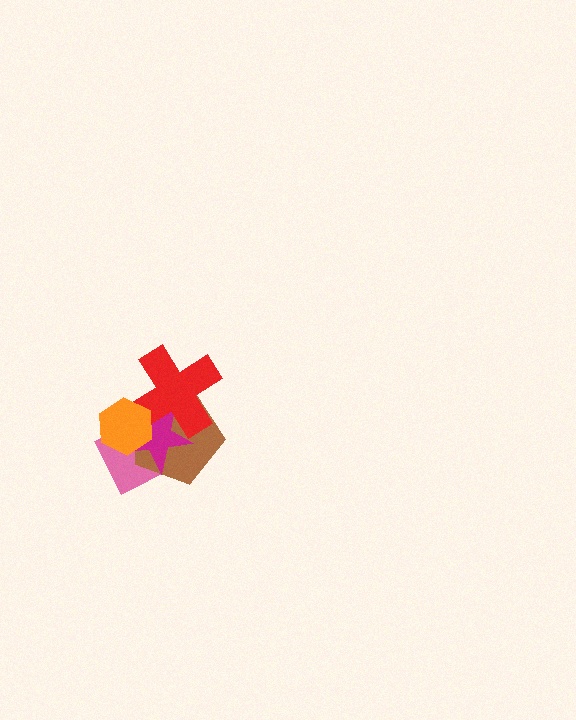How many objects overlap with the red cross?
4 objects overlap with the red cross.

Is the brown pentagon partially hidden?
Yes, it is partially covered by another shape.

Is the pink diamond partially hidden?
Yes, it is partially covered by another shape.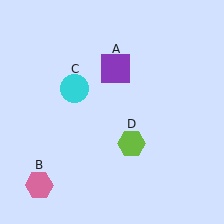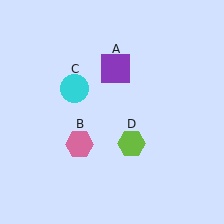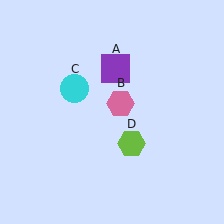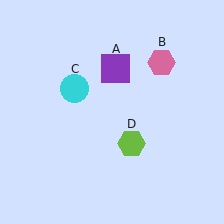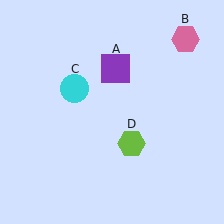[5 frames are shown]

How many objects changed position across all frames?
1 object changed position: pink hexagon (object B).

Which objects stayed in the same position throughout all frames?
Purple square (object A) and cyan circle (object C) and lime hexagon (object D) remained stationary.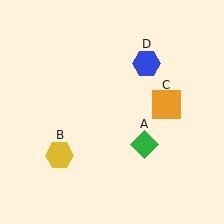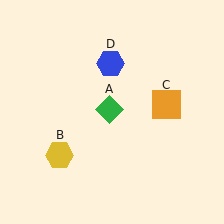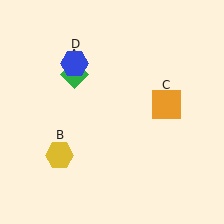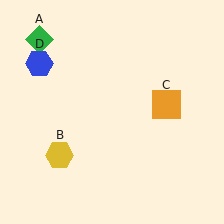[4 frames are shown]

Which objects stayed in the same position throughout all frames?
Yellow hexagon (object B) and orange square (object C) remained stationary.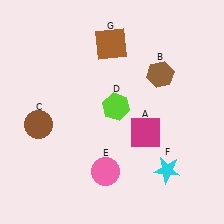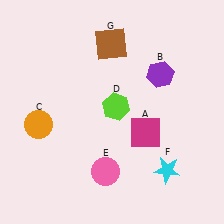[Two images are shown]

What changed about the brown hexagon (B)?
In Image 1, B is brown. In Image 2, it changed to purple.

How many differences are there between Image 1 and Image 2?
There are 2 differences between the two images.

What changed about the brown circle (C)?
In Image 1, C is brown. In Image 2, it changed to orange.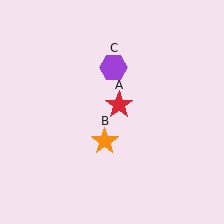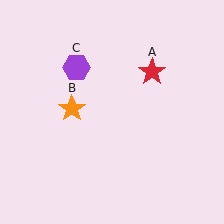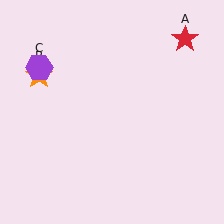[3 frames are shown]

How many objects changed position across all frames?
3 objects changed position: red star (object A), orange star (object B), purple hexagon (object C).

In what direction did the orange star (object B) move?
The orange star (object B) moved up and to the left.